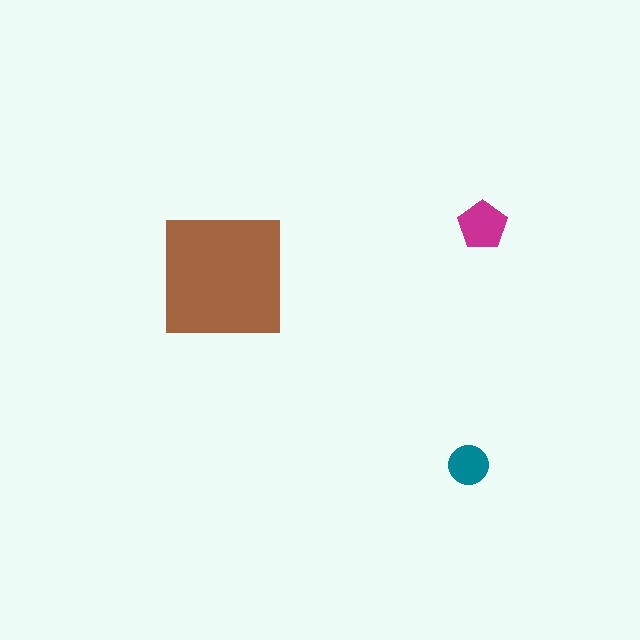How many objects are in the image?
There are 3 objects in the image.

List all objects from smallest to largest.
The teal circle, the magenta pentagon, the brown square.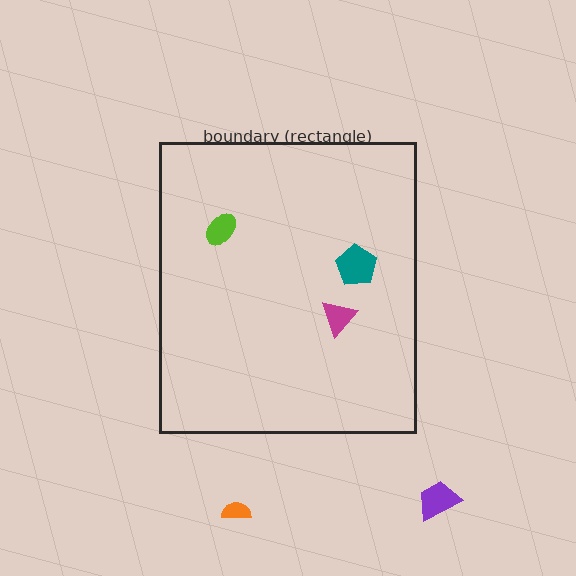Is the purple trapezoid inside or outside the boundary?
Outside.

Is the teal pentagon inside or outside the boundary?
Inside.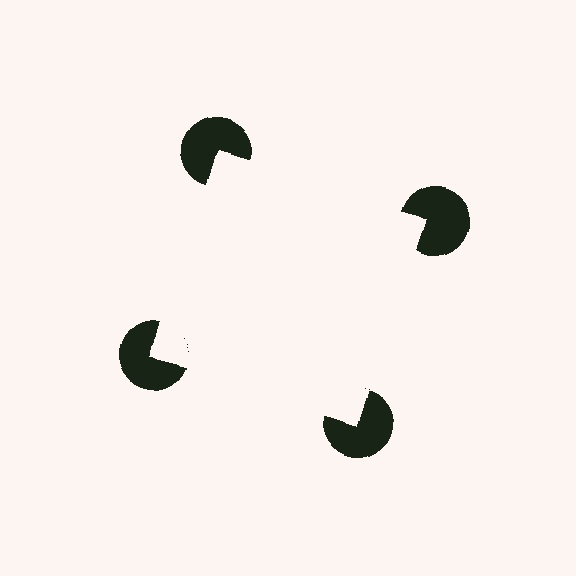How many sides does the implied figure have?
4 sides.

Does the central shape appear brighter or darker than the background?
It typically appears slightly brighter than the background, even though no actual brightness change is drawn.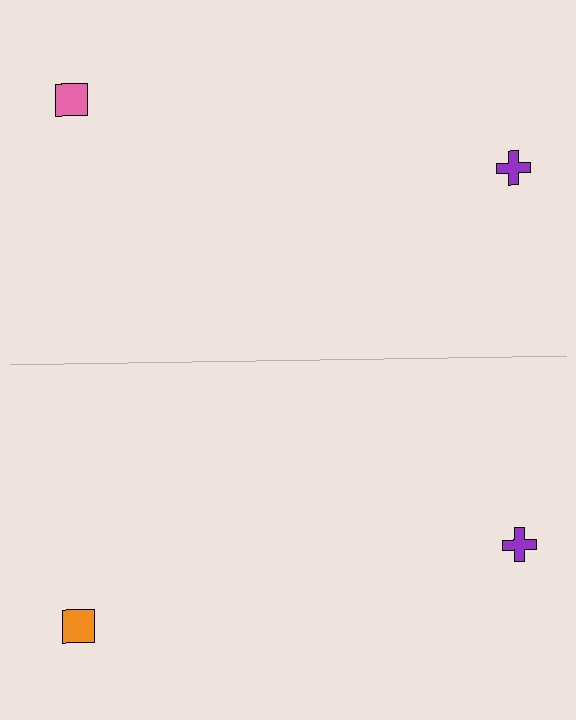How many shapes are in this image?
There are 4 shapes in this image.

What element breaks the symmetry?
The orange square on the bottom side breaks the symmetry — its mirror counterpart is pink.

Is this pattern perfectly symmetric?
No, the pattern is not perfectly symmetric. The orange square on the bottom side breaks the symmetry — its mirror counterpart is pink.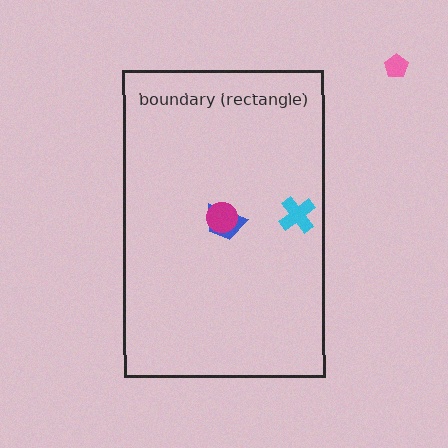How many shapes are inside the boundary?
3 inside, 1 outside.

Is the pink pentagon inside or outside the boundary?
Outside.